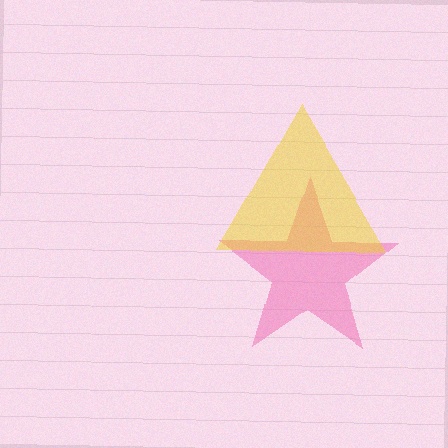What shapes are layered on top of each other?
The layered shapes are: a pink star, a yellow triangle.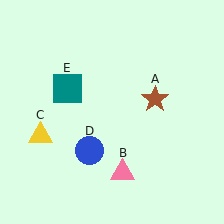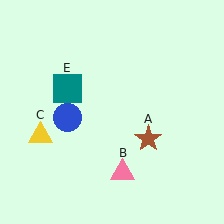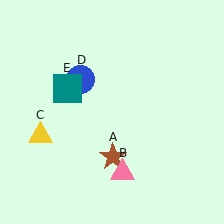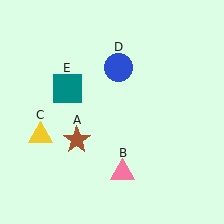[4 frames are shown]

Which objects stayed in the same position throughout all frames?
Pink triangle (object B) and yellow triangle (object C) and teal square (object E) remained stationary.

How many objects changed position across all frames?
2 objects changed position: brown star (object A), blue circle (object D).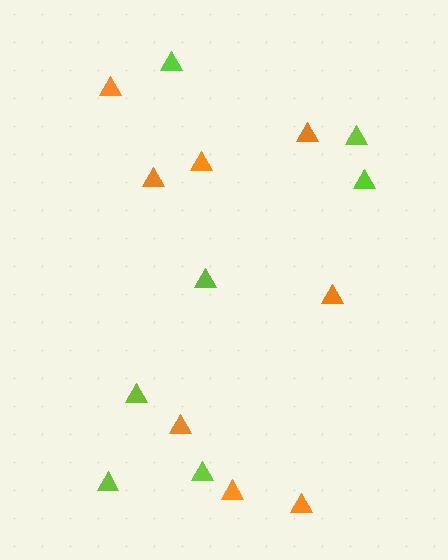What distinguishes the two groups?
There are 2 groups: one group of orange triangles (8) and one group of lime triangles (7).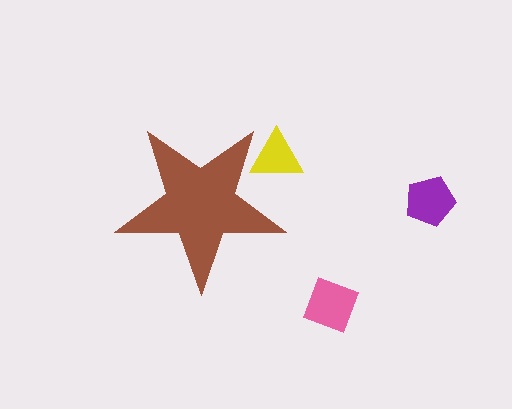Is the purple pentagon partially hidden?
No, the purple pentagon is fully visible.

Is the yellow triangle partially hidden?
Yes, the yellow triangle is partially hidden behind the brown star.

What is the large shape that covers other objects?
A brown star.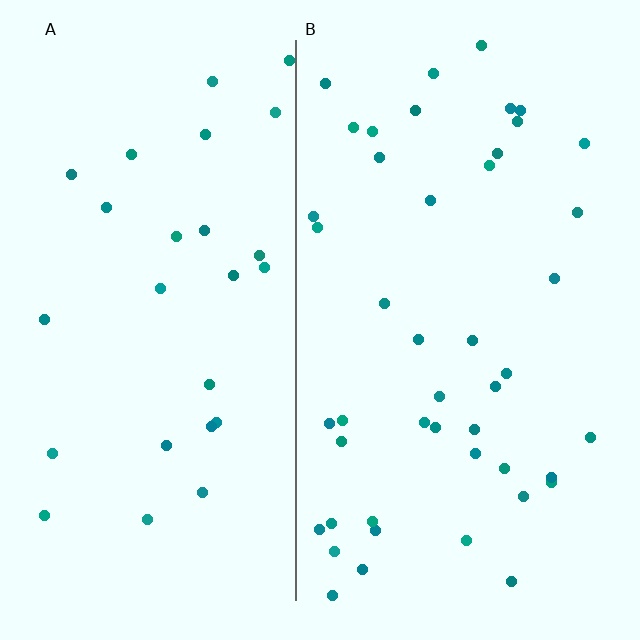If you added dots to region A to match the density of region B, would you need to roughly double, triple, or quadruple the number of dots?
Approximately double.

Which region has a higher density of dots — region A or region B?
B (the right).